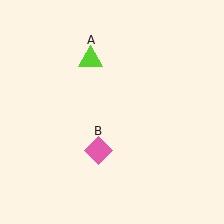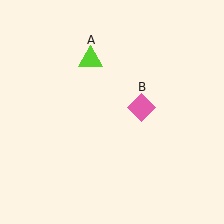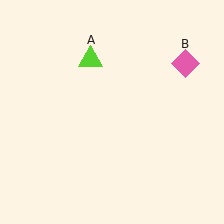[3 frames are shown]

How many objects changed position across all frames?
1 object changed position: pink diamond (object B).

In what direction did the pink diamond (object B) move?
The pink diamond (object B) moved up and to the right.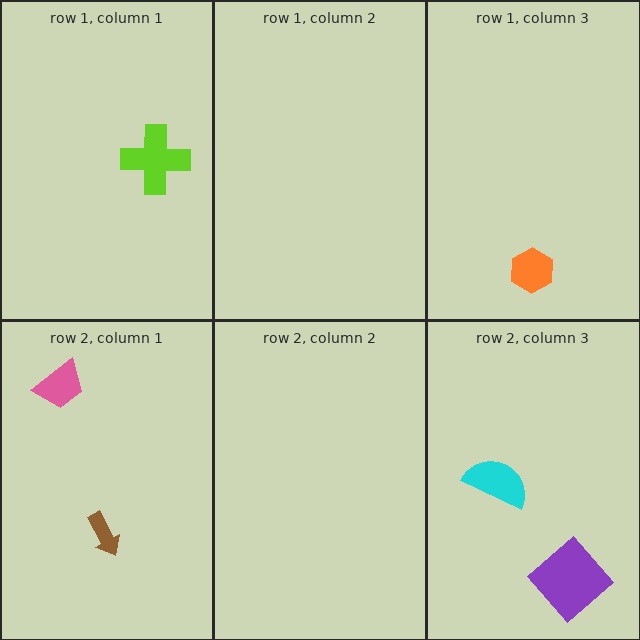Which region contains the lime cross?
The row 1, column 1 region.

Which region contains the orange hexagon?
The row 1, column 3 region.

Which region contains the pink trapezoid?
The row 2, column 1 region.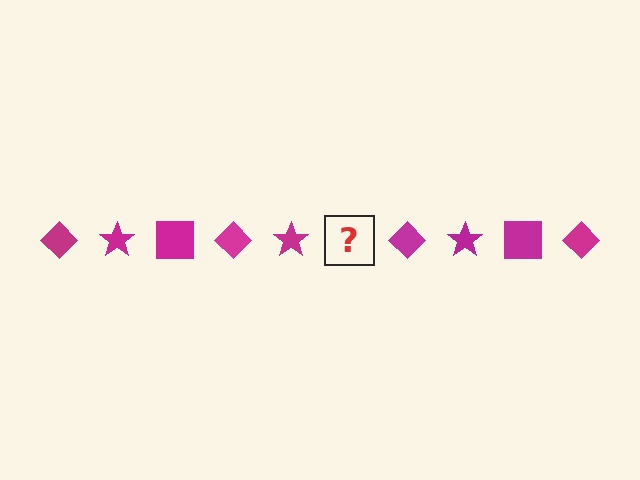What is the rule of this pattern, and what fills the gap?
The rule is that the pattern cycles through diamond, star, square shapes in magenta. The gap should be filled with a magenta square.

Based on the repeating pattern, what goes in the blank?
The blank should be a magenta square.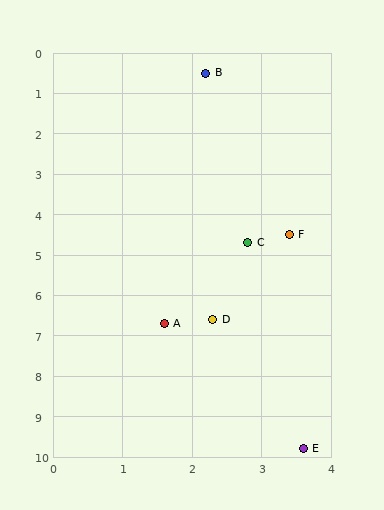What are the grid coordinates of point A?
Point A is at approximately (1.6, 6.7).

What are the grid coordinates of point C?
Point C is at approximately (2.8, 4.7).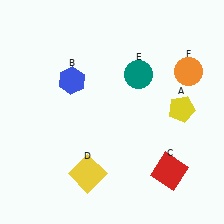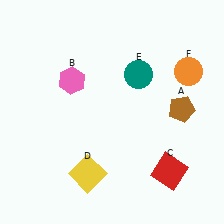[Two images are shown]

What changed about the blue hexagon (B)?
In Image 1, B is blue. In Image 2, it changed to pink.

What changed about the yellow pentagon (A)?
In Image 1, A is yellow. In Image 2, it changed to brown.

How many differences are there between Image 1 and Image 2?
There are 2 differences between the two images.